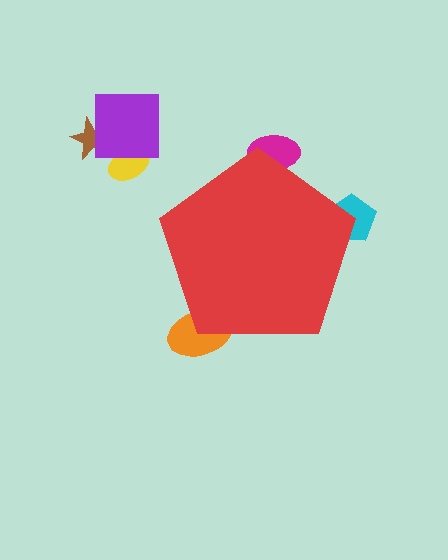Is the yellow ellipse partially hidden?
No, the yellow ellipse is fully visible.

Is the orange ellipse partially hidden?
Yes, the orange ellipse is partially hidden behind the red pentagon.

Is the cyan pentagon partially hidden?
Yes, the cyan pentagon is partially hidden behind the red pentagon.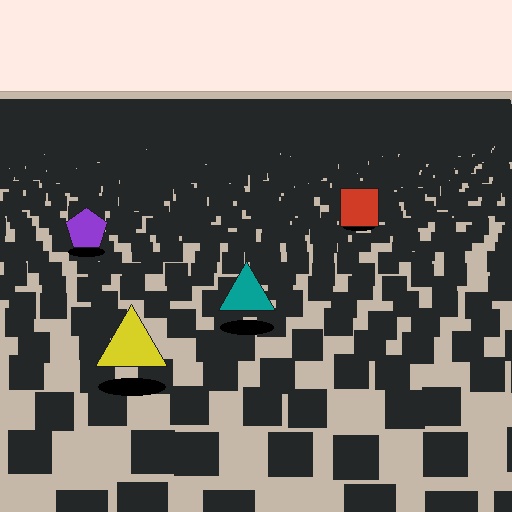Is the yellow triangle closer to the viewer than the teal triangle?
Yes. The yellow triangle is closer — you can tell from the texture gradient: the ground texture is coarser near it.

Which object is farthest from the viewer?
The red square is farthest from the viewer. It appears smaller and the ground texture around it is denser.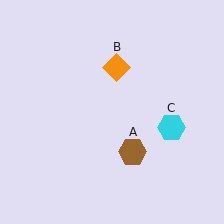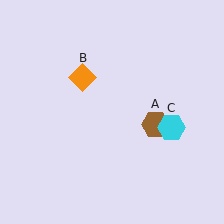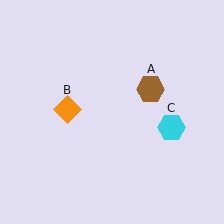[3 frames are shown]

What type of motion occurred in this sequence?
The brown hexagon (object A), orange diamond (object B) rotated counterclockwise around the center of the scene.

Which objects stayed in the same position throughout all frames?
Cyan hexagon (object C) remained stationary.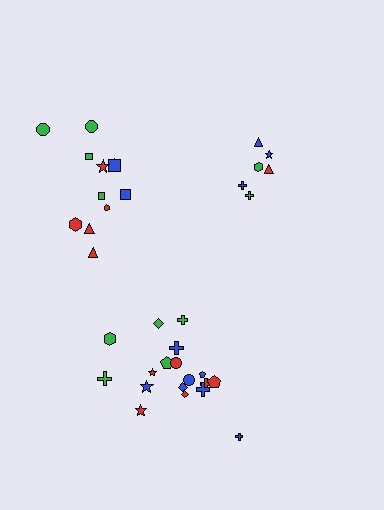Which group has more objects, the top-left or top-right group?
The top-left group.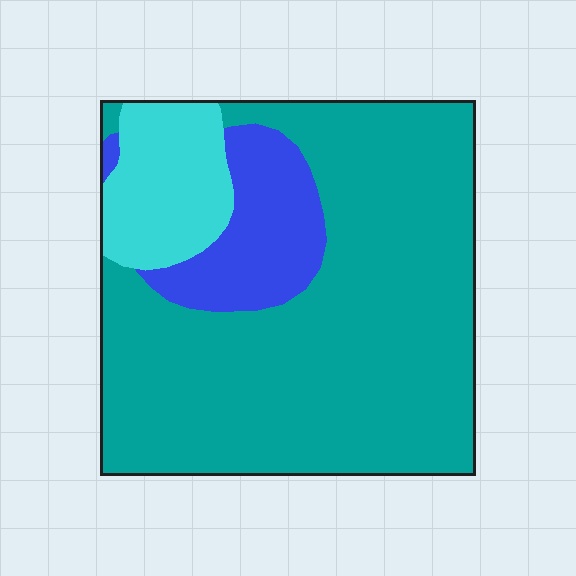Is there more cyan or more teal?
Teal.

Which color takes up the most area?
Teal, at roughly 75%.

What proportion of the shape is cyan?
Cyan takes up about one eighth (1/8) of the shape.